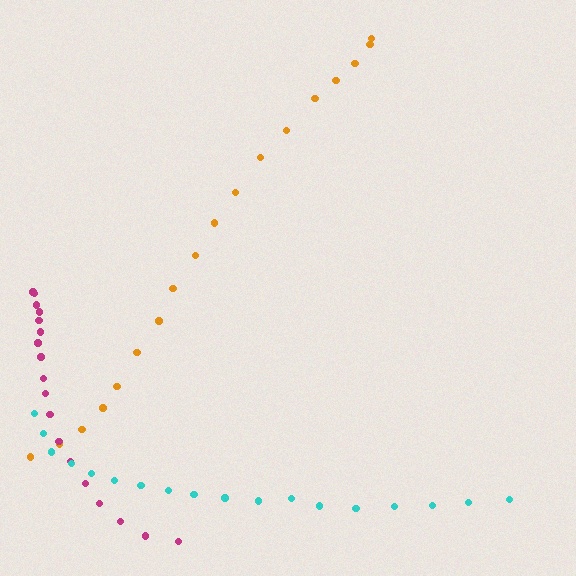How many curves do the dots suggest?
There are 3 distinct paths.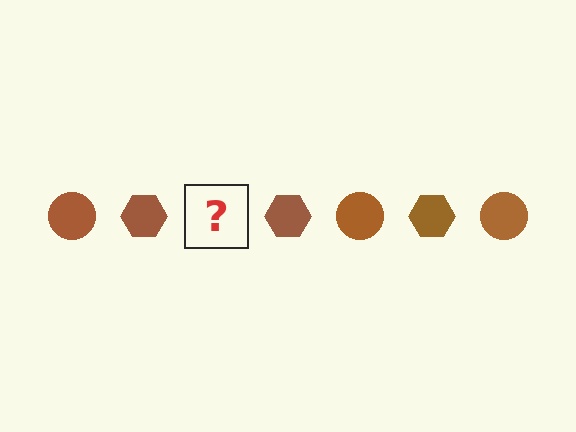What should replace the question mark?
The question mark should be replaced with a brown circle.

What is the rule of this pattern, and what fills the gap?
The rule is that the pattern cycles through circle, hexagon shapes in brown. The gap should be filled with a brown circle.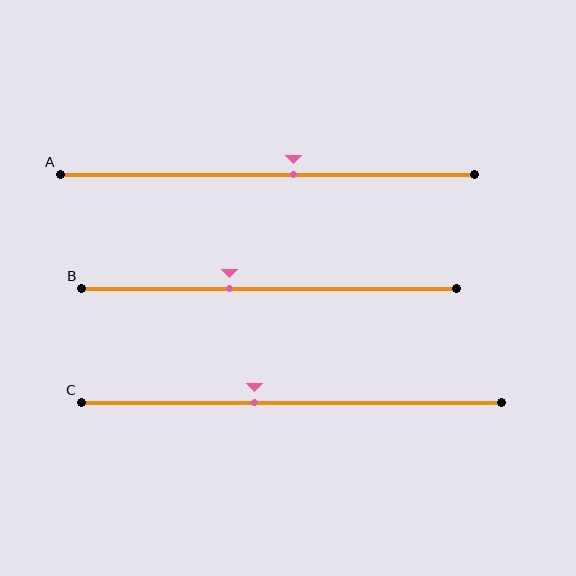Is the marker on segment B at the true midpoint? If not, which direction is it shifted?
No, the marker on segment B is shifted to the left by about 11% of the segment length.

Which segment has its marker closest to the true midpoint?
Segment A has its marker closest to the true midpoint.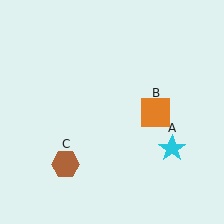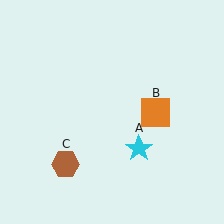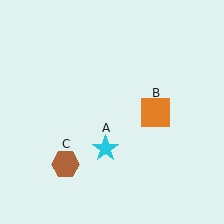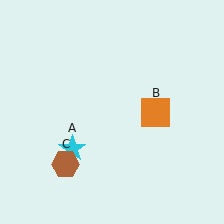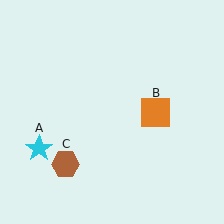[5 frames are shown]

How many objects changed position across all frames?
1 object changed position: cyan star (object A).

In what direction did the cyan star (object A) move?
The cyan star (object A) moved left.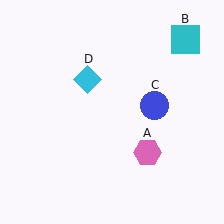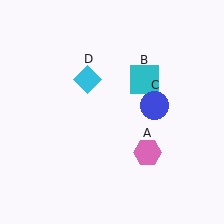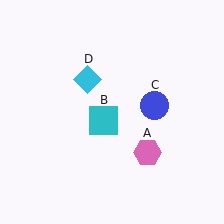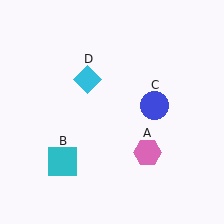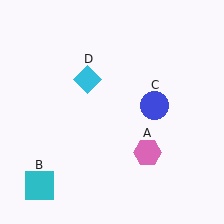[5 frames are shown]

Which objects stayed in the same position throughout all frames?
Pink hexagon (object A) and blue circle (object C) and cyan diamond (object D) remained stationary.